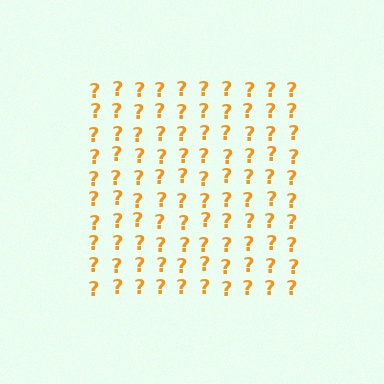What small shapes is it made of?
It is made of small question marks.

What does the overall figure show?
The overall figure shows a square.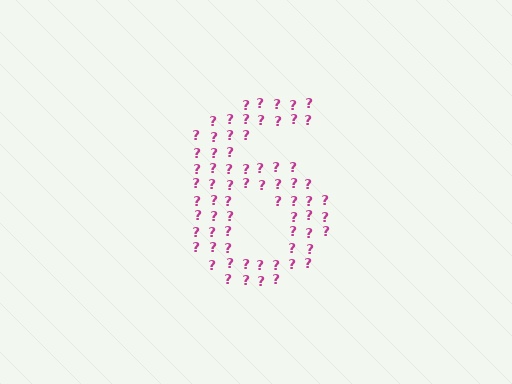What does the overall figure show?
The overall figure shows the digit 6.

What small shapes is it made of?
It is made of small question marks.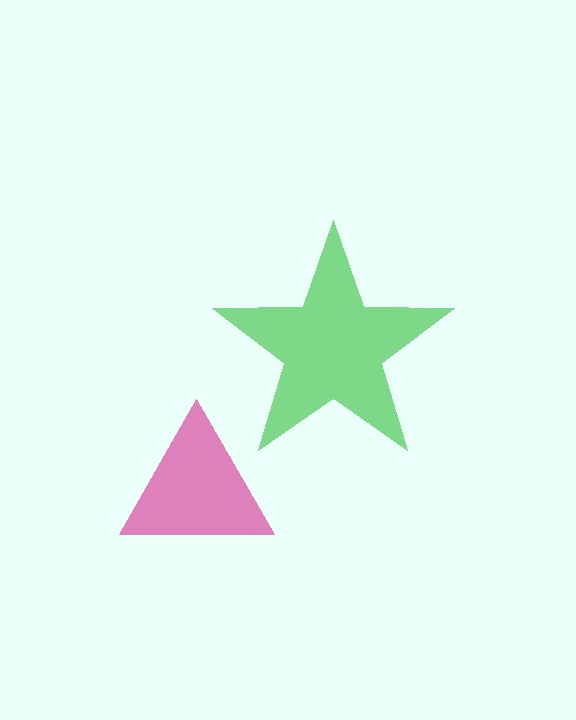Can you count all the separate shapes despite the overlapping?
Yes, there are 2 separate shapes.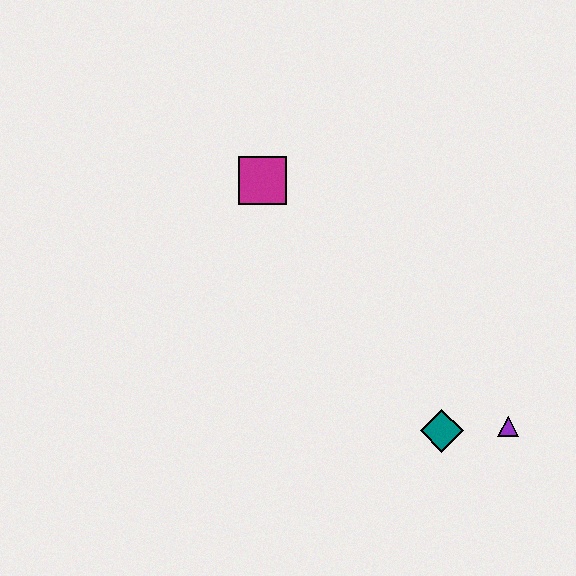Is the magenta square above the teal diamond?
Yes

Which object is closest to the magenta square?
The teal diamond is closest to the magenta square.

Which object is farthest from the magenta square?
The purple triangle is farthest from the magenta square.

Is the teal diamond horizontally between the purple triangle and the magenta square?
Yes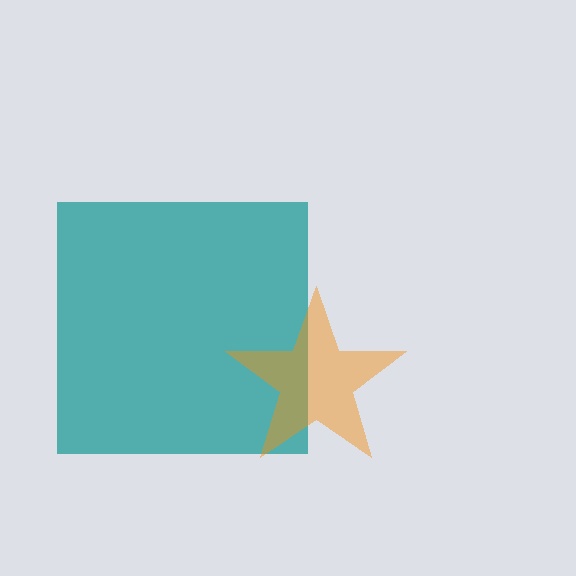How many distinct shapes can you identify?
There are 2 distinct shapes: a teal square, an orange star.